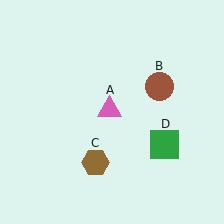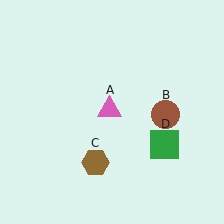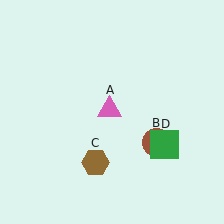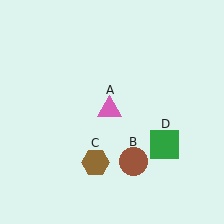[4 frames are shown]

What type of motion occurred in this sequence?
The brown circle (object B) rotated clockwise around the center of the scene.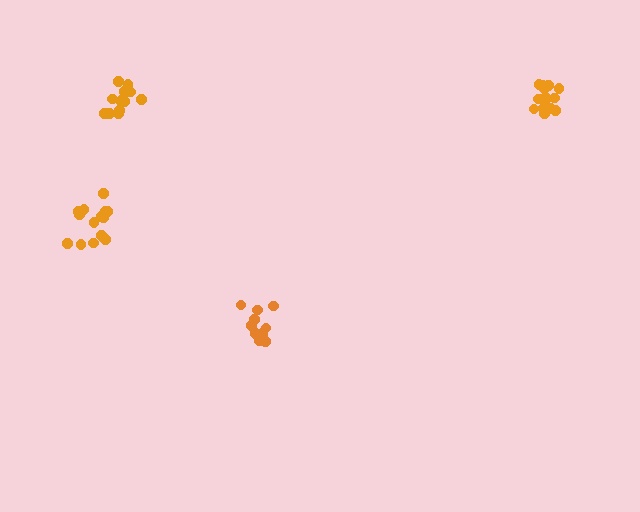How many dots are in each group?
Group 1: 14 dots, Group 2: 15 dots, Group 3: 14 dots, Group 4: 10 dots (53 total).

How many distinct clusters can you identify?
There are 4 distinct clusters.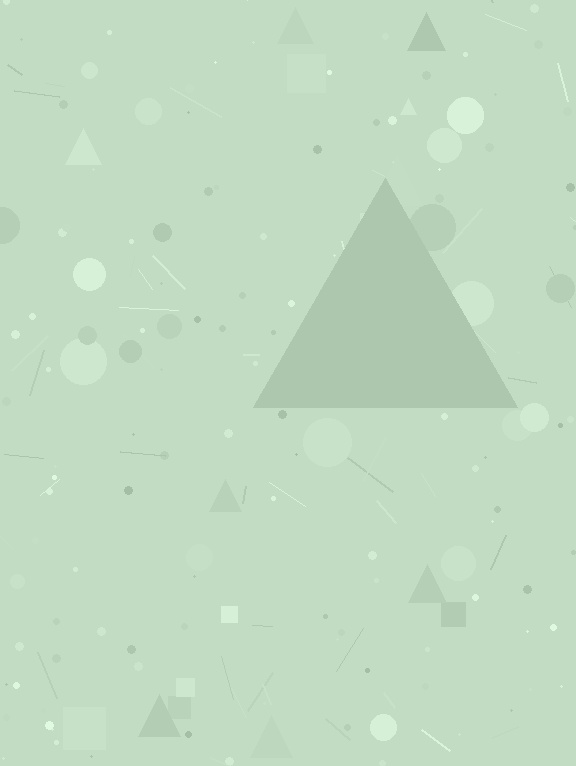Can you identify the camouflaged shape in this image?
The camouflaged shape is a triangle.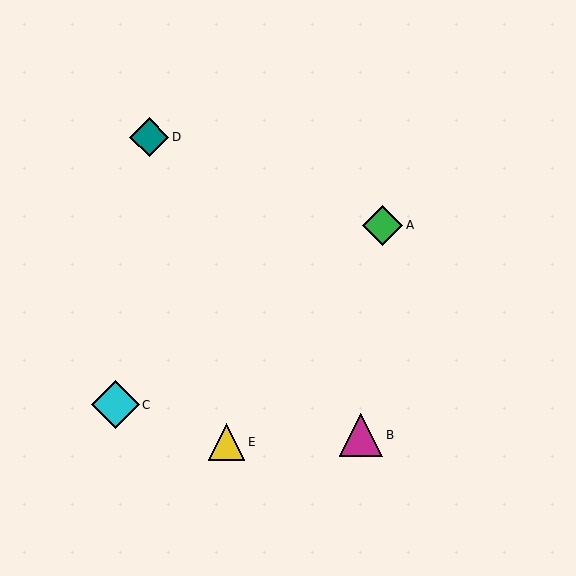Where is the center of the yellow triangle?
The center of the yellow triangle is at (226, 442).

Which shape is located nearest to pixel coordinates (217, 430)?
The yellow triangle (labeled E) at (226, 442) is nearest to that location.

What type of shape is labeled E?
Shape E is a yellow triangle.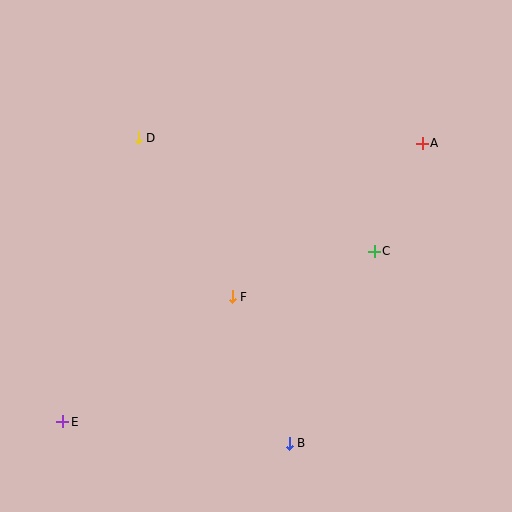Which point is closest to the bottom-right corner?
Point B is closest to the bottom-right corner.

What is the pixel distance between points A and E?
The distance between A and E is 455 pixels.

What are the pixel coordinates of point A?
Point A is at (422, 143).